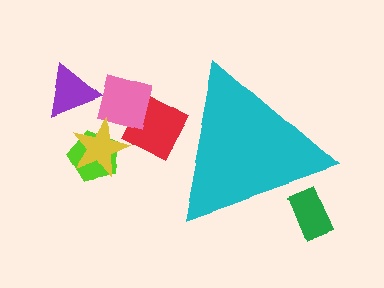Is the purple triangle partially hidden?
No, the purple triangle is fully visible.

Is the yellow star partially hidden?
No, the yellow star is fully visible.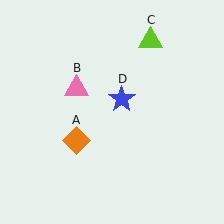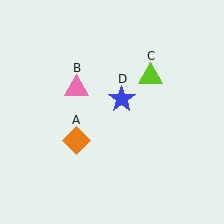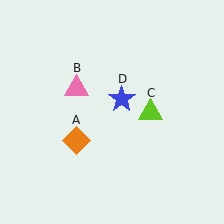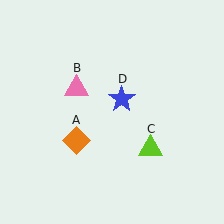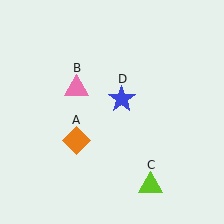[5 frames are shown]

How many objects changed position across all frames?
1 object changed position: lime triangle (object C).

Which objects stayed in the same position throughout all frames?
Orange diamond (object A) and pink triangle (object B) and blue star (object D) remained stationary.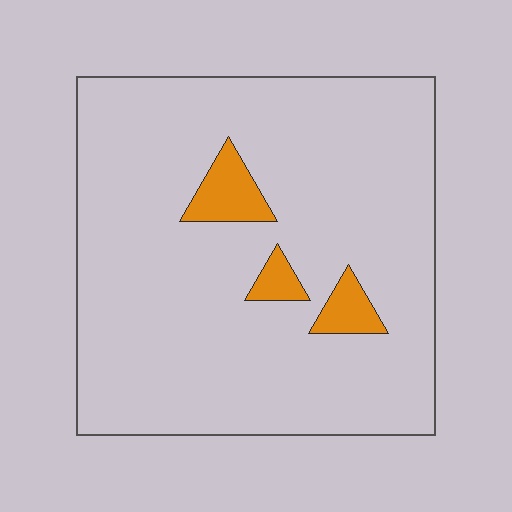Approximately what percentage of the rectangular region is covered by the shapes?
Approximately 5%.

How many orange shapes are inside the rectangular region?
3.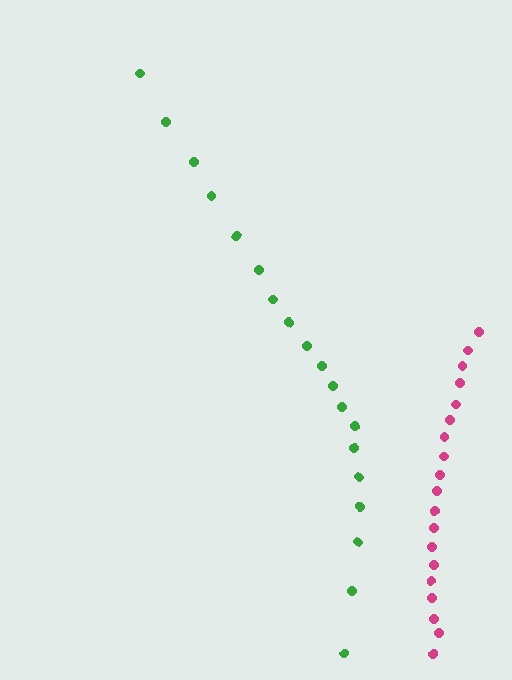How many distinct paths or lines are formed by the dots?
There are 2 distinct paths.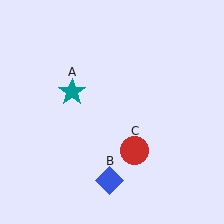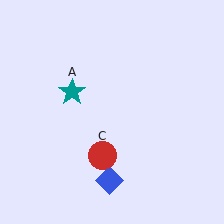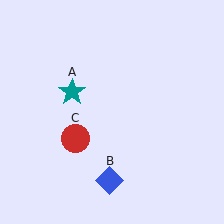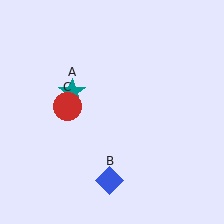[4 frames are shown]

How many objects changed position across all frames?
1 object changed position: red circle (object C).